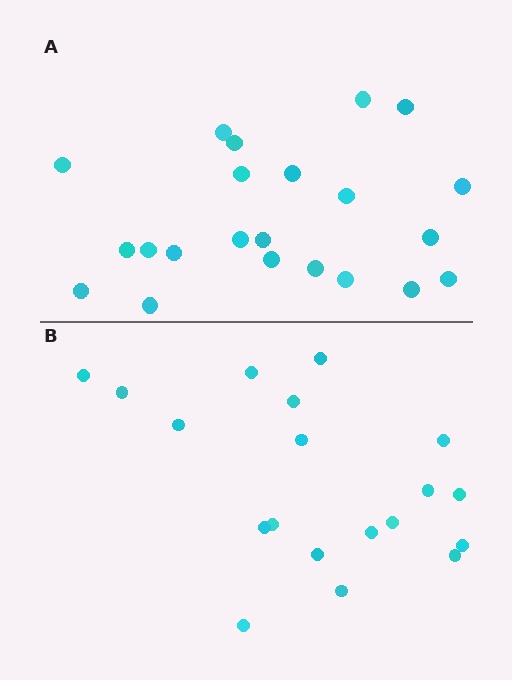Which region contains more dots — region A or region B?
Region A (the top region) has more dots.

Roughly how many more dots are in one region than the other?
Region A has just a few more — roughly 2 or 3 more dots than region B.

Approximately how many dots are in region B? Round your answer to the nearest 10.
About 20 dots. (The exact count is 19, which rounds to 20.)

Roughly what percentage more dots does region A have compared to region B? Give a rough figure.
About 15% more.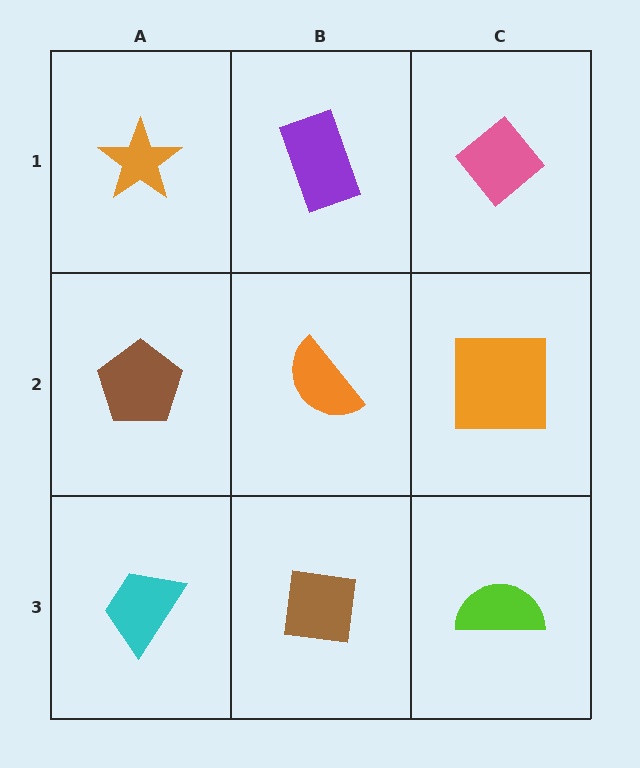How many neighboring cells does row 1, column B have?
3.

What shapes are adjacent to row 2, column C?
A pink diamond (row 1, column C), a lime semicircle (row 3, column C), an orange semicircle (row 2, column B).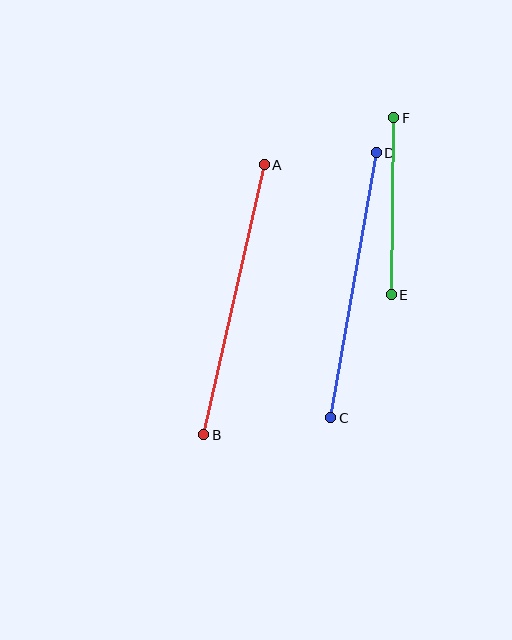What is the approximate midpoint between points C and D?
The midpoint is at approximately (354, 285) pixels.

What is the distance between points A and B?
The distance is approximately 277 pixels.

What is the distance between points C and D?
The distance is approximately 269 pixels.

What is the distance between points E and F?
The distance is approximately 177 pixels.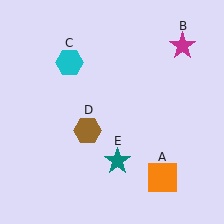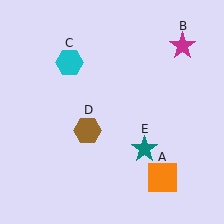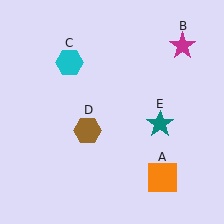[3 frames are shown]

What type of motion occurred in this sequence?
The teal star (object E) rotated counterclockwise around the center of the scene.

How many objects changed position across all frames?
1 object changed position: teal star (object E).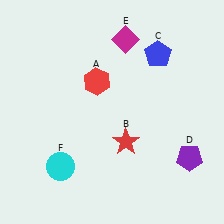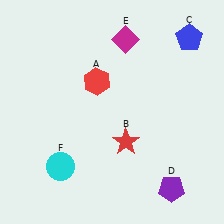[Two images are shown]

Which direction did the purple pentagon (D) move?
The purple pentagon (D) moved down.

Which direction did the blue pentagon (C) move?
The blue pentagon (C) moved right.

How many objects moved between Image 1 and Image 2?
2 objects moved between the two images.